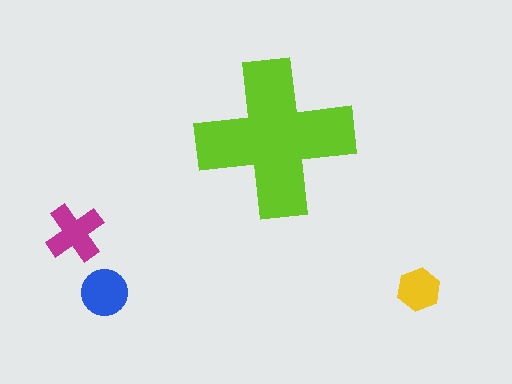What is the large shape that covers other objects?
A lime cross.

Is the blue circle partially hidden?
No, the blue circle is fully visible.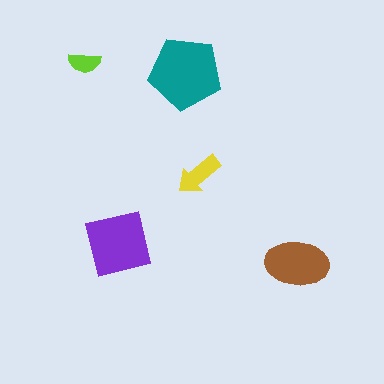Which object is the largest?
The teal pentagon.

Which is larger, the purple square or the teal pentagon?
The teal pentagon.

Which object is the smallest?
The lime semicircle.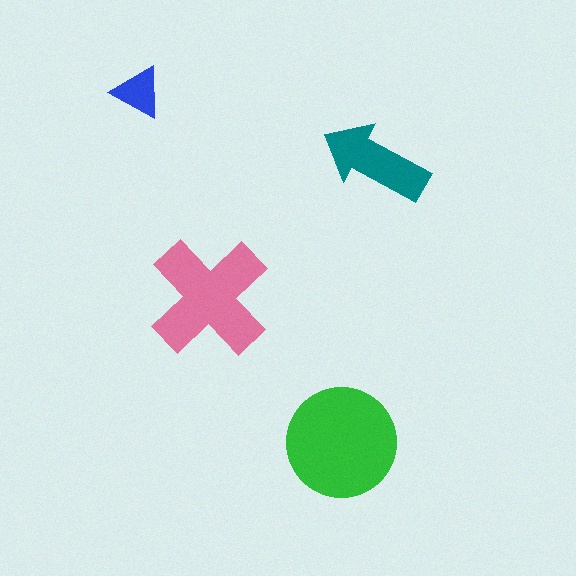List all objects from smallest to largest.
The blue triangle, the teal arrow, the pink cross, the green circle.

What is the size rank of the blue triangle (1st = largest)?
4th.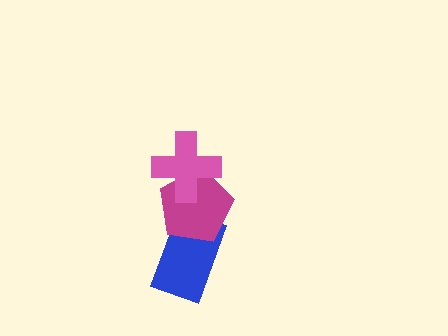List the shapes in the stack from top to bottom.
From top to bottom: the pink cross, the magenta pentagon, the blue rectangle.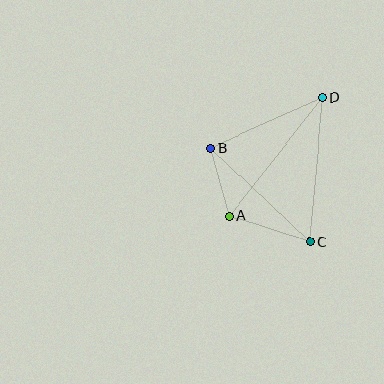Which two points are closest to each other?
Points A and B are closest to each other.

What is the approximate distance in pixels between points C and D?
The distance between C and D is approximately 145 pixels.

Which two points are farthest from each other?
Points A and D are farthest from each other.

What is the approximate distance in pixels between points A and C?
The distance between A and C is approximately 85 pixels.